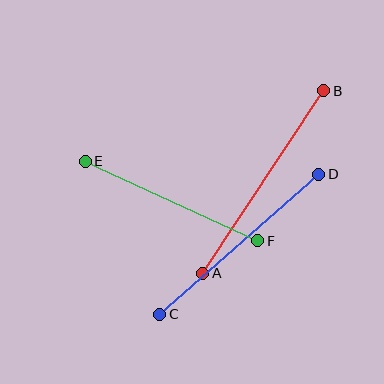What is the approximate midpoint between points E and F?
The midpoint is at approximately (171, 201) pixels.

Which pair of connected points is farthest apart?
Points A and B are farthest apart.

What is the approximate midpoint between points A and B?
The midpoint is at approximately (263, 182) pixels.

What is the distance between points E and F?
The distance is approximately 190 pixels.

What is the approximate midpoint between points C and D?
The midpoint is at approximately (239, 244) pixels.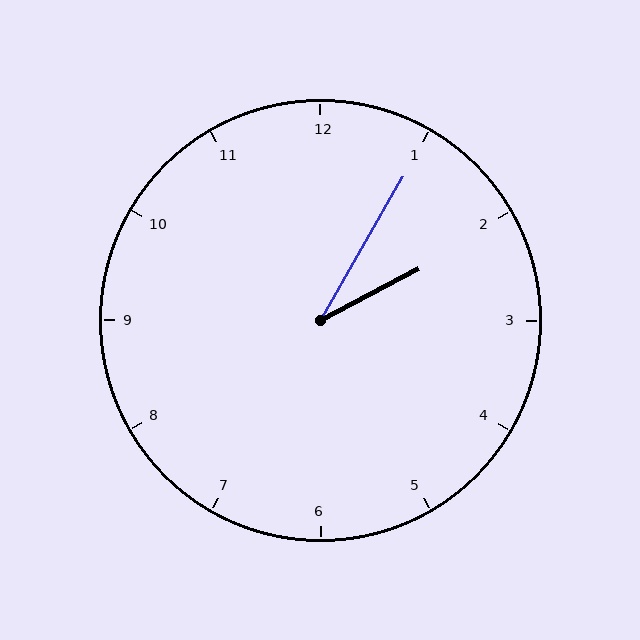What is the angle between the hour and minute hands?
Approximately 32 degrees.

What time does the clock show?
2:05.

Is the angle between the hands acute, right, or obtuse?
It is acute.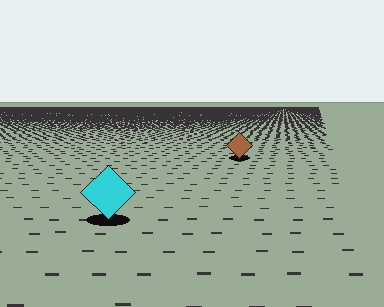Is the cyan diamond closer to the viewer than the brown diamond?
Yes. The cyan diamond is closer — you can tell from the texture gradient: the ground texture is coarser near it.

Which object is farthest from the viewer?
The brown diamond is farthest from the viewer. It appears smaller and the ground texture around it is denser.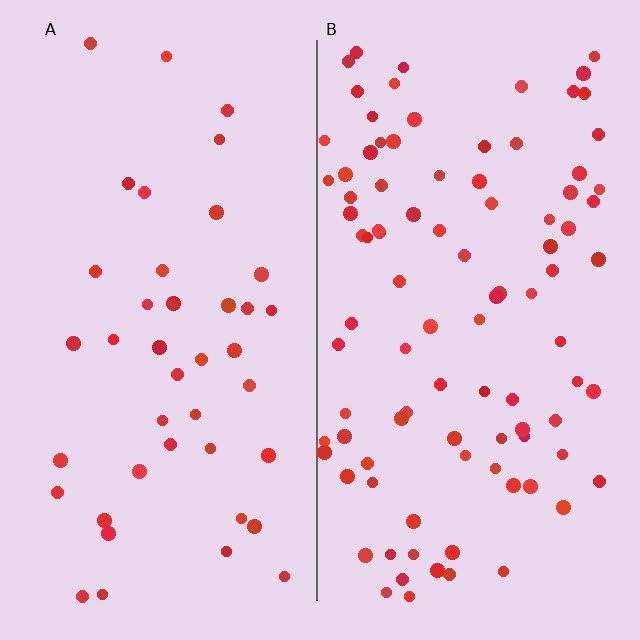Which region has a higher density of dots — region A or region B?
B (the right).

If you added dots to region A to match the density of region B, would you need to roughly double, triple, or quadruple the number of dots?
Approximately double.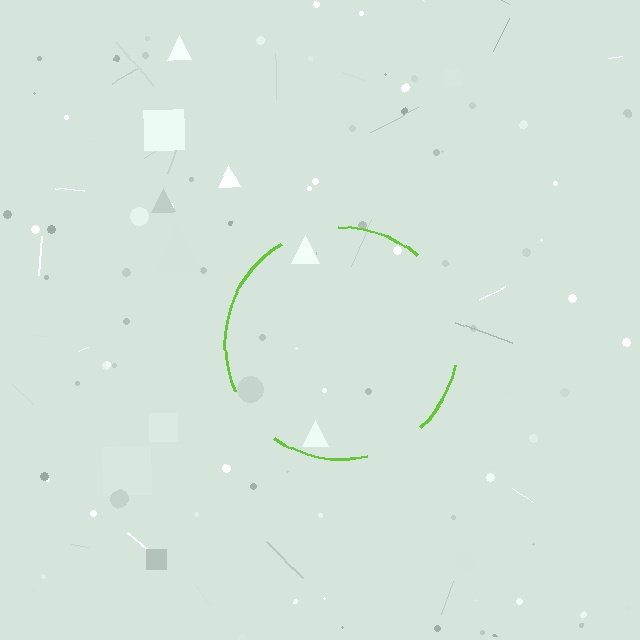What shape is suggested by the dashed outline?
The dashed outline suggests a circle.